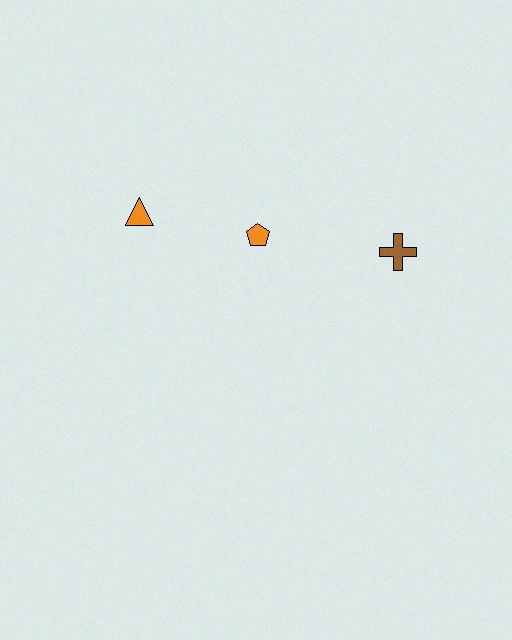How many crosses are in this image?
There is 1 cross.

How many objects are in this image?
There are 3 objects.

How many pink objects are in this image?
There are no pink objects.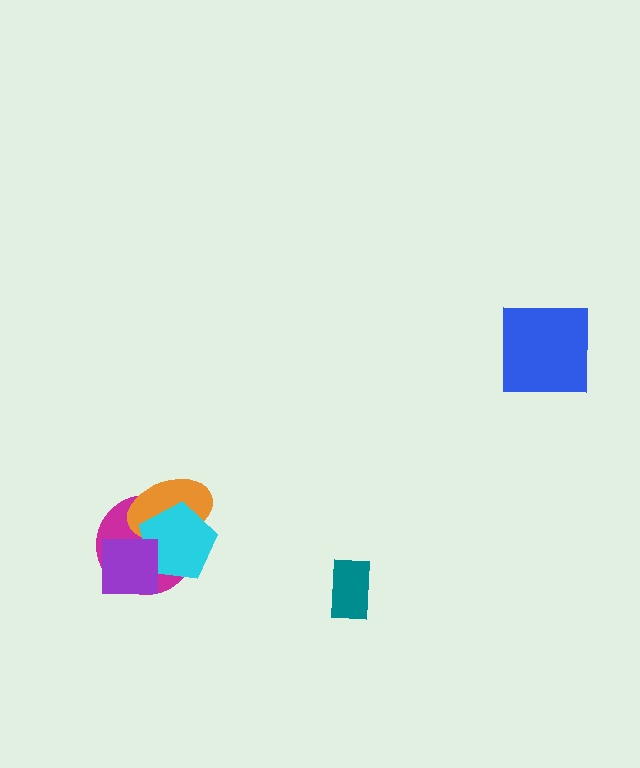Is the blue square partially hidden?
No, no other shape covers it.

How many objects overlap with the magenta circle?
3 objects overlap with the magenta circle.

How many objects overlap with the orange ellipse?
2 objects overlap with the orange ellipse.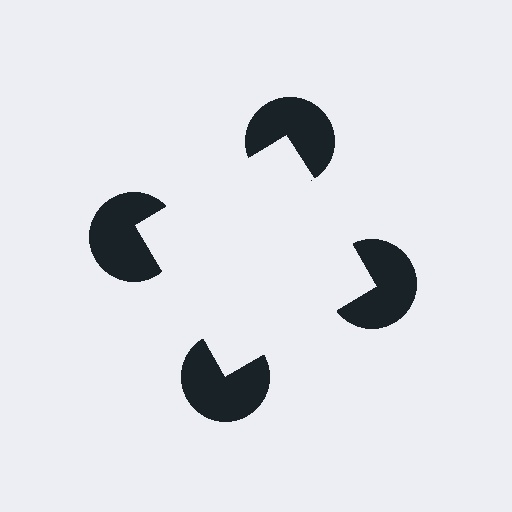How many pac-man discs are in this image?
There are 4 — one at each vertex of the illusory square.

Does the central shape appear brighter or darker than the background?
It typically appears slightly brighter than the background, even though no actual brightness change is drawn.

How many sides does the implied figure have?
4 sides.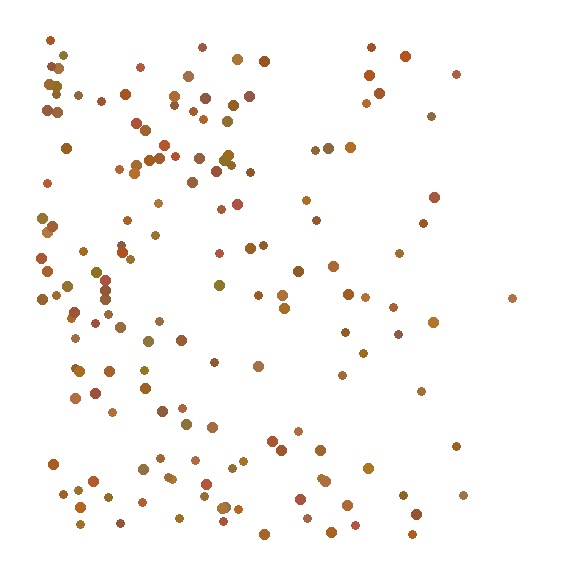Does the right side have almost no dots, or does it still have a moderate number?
Still a moderate number, just noticeably fewer than the left.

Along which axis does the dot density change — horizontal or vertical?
Horizontal.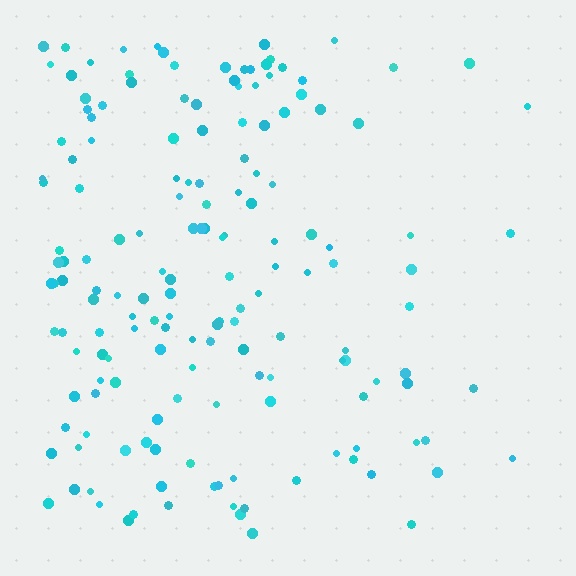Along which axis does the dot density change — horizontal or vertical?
Horizontal.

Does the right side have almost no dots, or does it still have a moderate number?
Still a moderate number, just noticeably fewer than the left.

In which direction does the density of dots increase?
From right to left, with the left side densest.